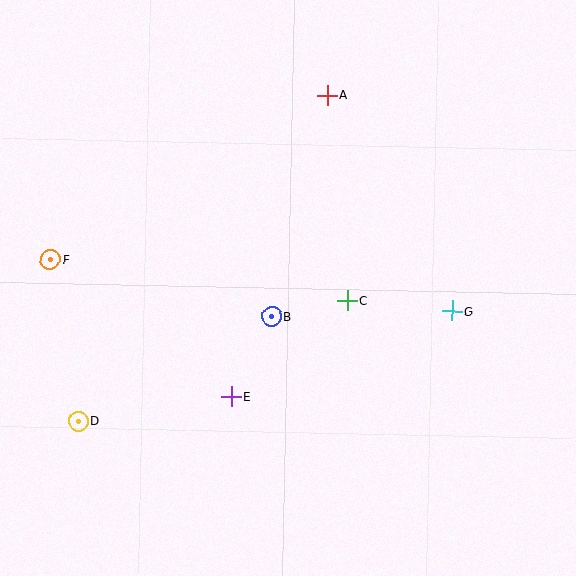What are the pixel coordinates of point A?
Point A is at (327, 95).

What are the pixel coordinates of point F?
Point F is at (50, 260).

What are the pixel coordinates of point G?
Point G is at (452, 311).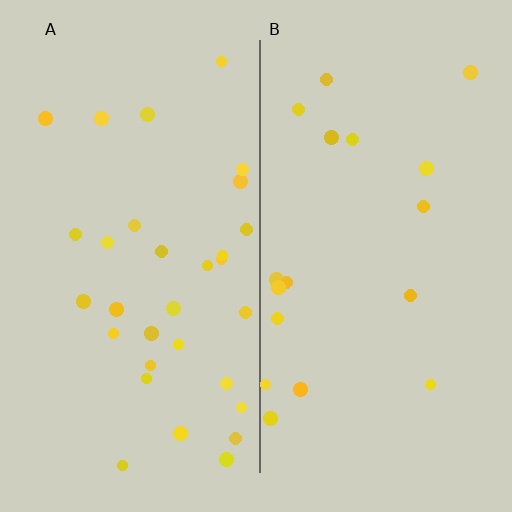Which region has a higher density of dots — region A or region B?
A (the left).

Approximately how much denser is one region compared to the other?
Approximately 1.8× — region A over region B.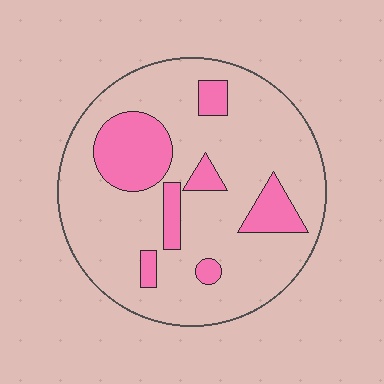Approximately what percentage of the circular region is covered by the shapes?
Approximately 20%.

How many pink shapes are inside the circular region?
7.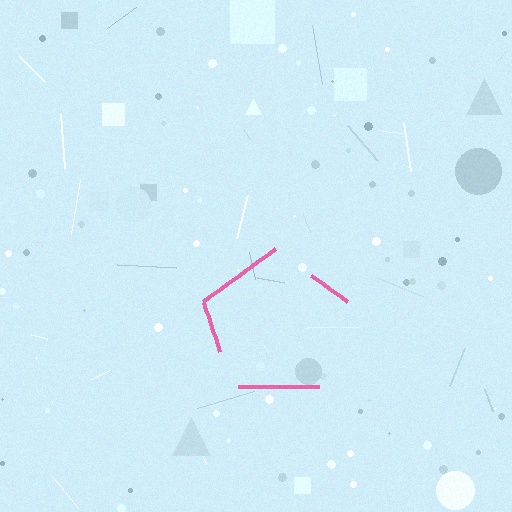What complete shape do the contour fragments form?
The contour fragments form a pentagon.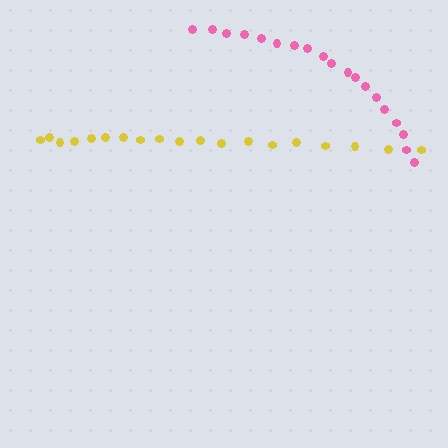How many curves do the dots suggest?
There are 2 distinct paths.